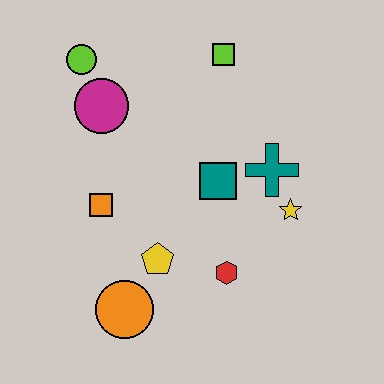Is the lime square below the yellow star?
No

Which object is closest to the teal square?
The teal cross is closest to the teal square.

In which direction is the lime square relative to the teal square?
The lime square is above the teal square.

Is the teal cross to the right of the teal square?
Yes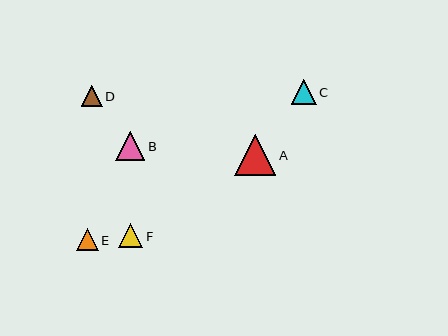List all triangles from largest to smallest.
From largest to smallest: A, B, C, F, E, D.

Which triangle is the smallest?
Triangle D is the smallest with a size of approximately 21 pixels.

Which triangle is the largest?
Triangle A is the largest with a size of approximately 41 pixels.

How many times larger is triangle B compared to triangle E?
Triangle B is approximately 1.3 times the size of triangle E.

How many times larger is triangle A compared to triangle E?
Triangle A is approximately 1.9 times the size of triangle E.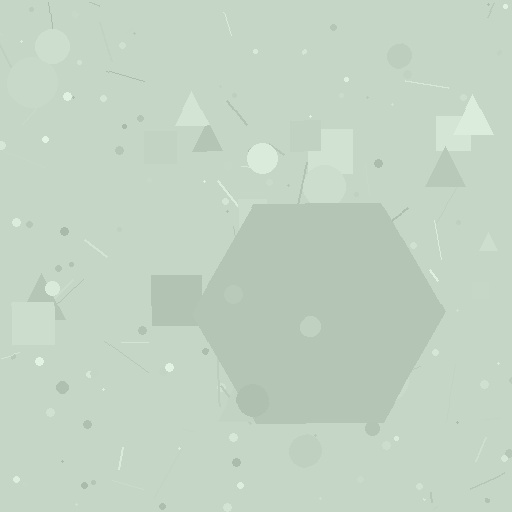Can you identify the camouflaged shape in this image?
The camouflaged shape is a hexagon.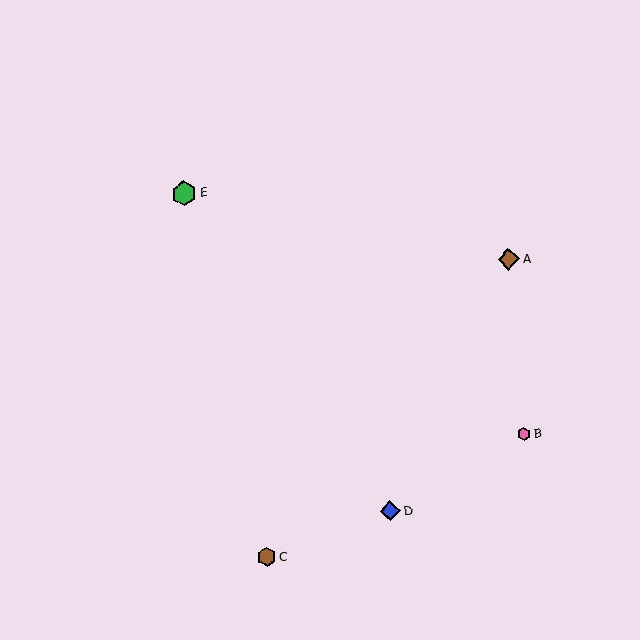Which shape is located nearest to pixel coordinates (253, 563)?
The brown hexagon (labeled C) at (267, 557) is nearest to that location.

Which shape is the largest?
The green hexagon (labeled E) is the largest.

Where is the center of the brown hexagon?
The center of the brown hexagon is at (267, 557).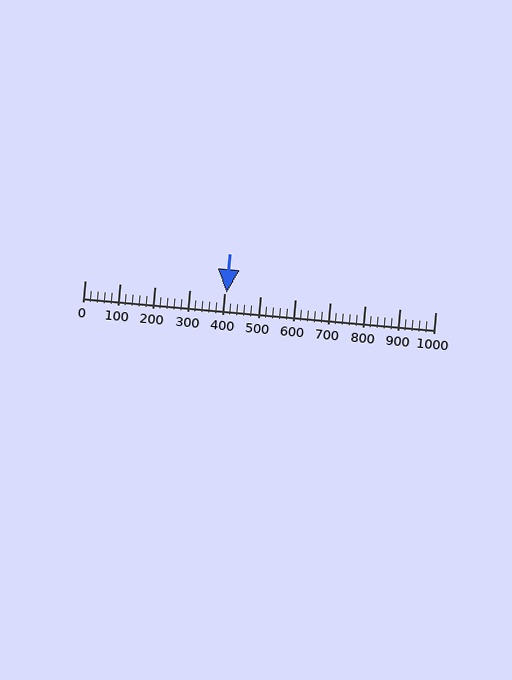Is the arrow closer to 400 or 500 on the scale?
The arrow is closer to 400.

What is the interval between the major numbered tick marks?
The major tick marks are spaced 100 units apart.